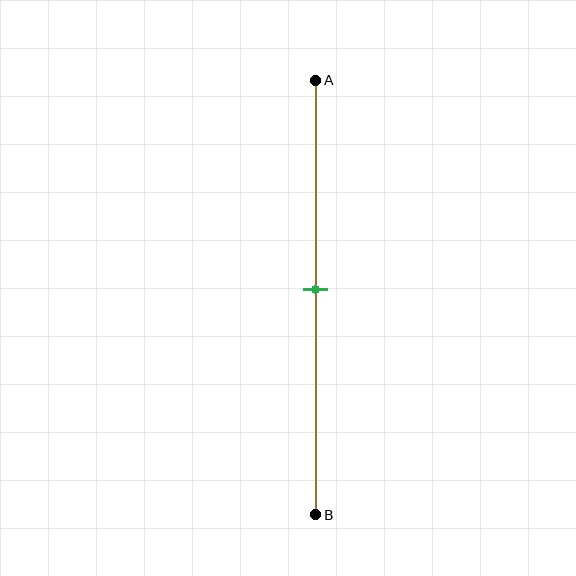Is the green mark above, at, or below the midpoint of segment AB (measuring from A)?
The green mark is approximately at the midpoint of segment AB.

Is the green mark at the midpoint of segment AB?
Yes, the mark is approximately at the midpoint.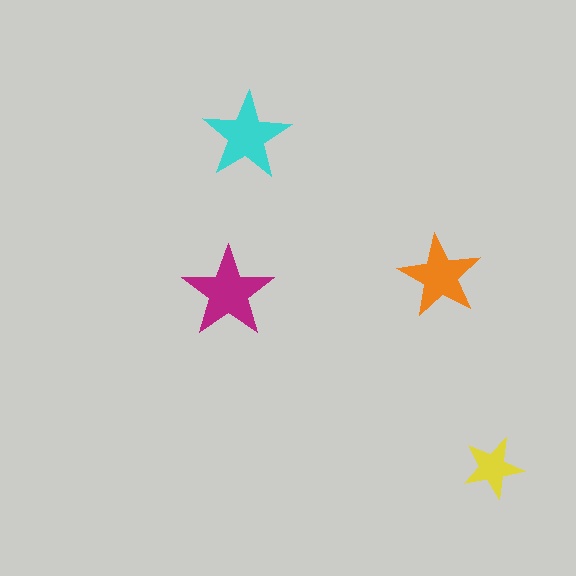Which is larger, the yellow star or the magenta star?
The magenta one.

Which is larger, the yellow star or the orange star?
The orange one.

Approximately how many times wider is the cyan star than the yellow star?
About 1.5 times wider.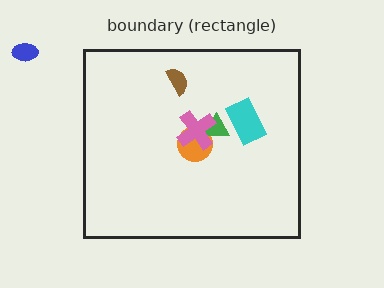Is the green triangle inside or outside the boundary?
Inside.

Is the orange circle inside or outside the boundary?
Inside.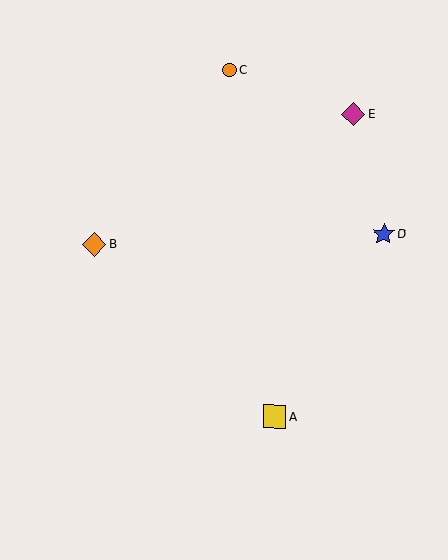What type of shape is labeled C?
Shape C is an orange circle.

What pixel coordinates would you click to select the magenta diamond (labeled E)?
Click at (353, 115) to select the magenta diamond E.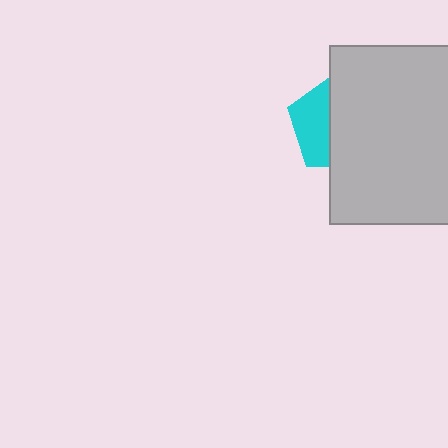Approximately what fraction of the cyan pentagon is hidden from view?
Roughly 61% of the cyan pentagon is hidden behind the light gray rectangle.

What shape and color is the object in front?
The object in front is a light gray rectangle.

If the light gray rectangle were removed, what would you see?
You would see the complete cyan pentagon.